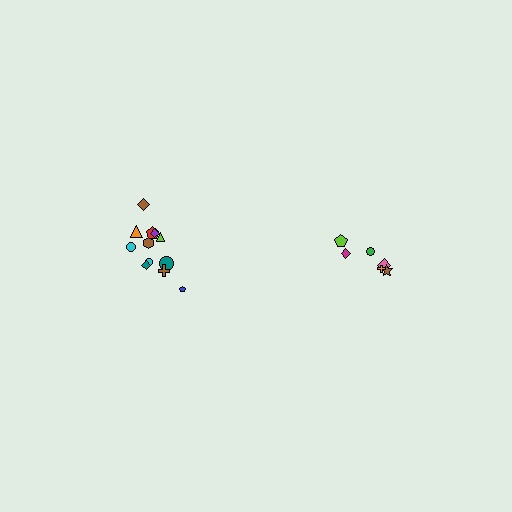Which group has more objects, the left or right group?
The left group.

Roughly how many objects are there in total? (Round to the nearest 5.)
Roughly 20 objects in total.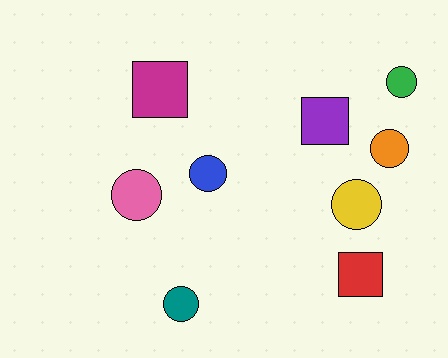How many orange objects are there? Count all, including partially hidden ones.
There is 1 orange object.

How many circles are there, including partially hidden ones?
There are 6 circles.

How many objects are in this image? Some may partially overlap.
There are 9 objects.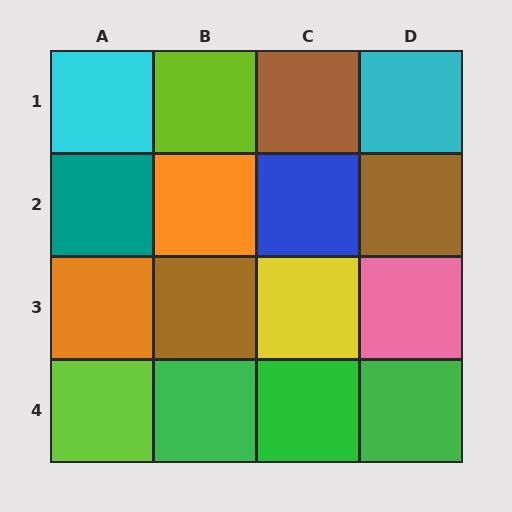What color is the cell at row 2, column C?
Blue.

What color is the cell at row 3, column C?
Yellow.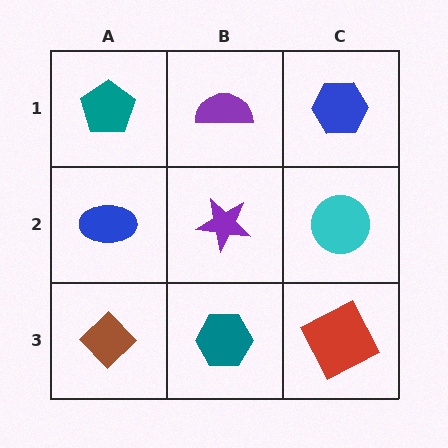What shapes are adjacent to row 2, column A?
A teal pentagon (row 1, column A), a brown diamond (row 3, column A), a purple star (row 2, column B).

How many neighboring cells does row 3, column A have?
2.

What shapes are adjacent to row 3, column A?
A blue ellipse (row 2, column A), a teal hexagon (row 3, column B).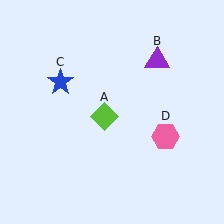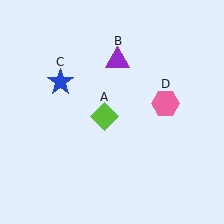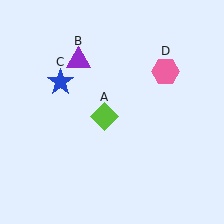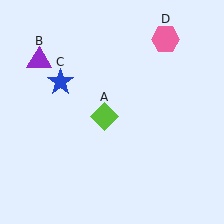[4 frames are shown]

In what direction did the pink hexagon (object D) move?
The pink hexagon (object D) moved up.